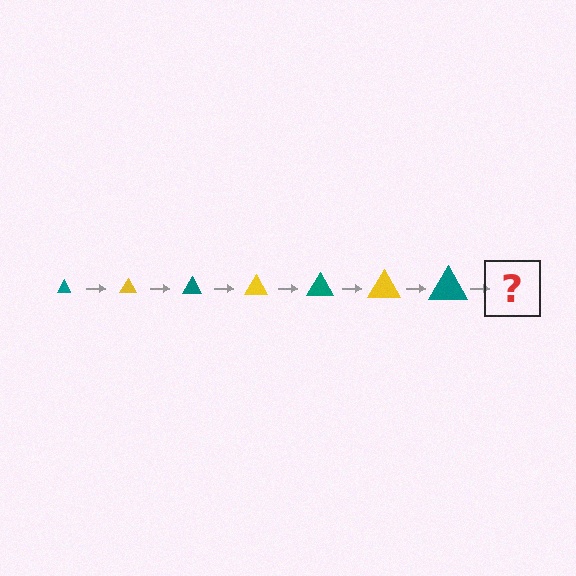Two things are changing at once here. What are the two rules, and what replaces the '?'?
The two rules are that the triangle grows larger each step and the color cycles through teal and yellow. The '?' should be a yellow triangle, larger than the previous one.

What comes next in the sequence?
The next element should be a yellow triangle, larger than the previous one.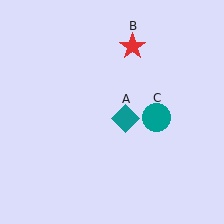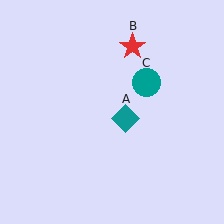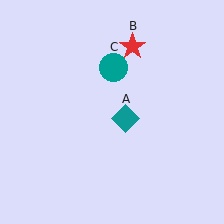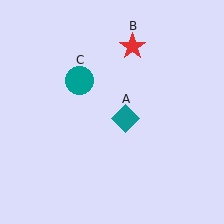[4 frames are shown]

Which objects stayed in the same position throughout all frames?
Teal diamond (object A) and red star (object B) remained stationary.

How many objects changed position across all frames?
1 object changed position: teal circle (object C).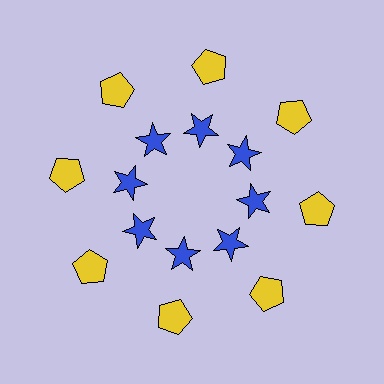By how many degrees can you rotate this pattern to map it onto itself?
The pattern maps onto itself every 45 degrees of rotation.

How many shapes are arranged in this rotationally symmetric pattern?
There are 16 shapes, arranged in 8 groups of 2.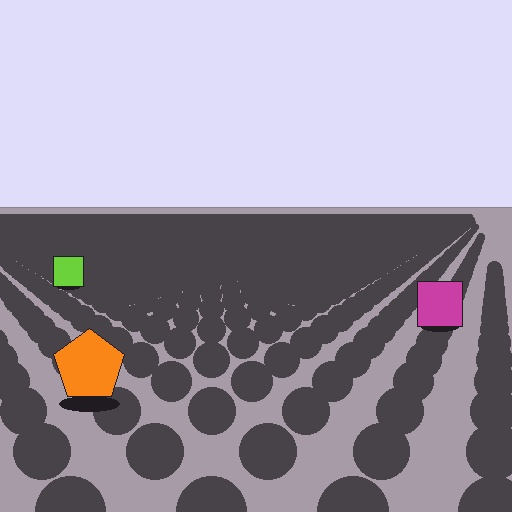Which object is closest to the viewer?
The orange pentagon is closest. The texture marks near it are larger and more spread out.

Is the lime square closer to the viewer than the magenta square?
No. The magenta square is closer — you can tell from the texture gradient: the ground texture is coarser near it.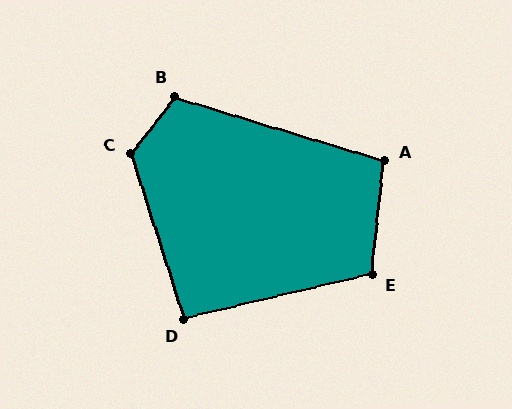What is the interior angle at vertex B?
Approximately 110 degrees (obtuse).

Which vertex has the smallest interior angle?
D, at approximately 95 degrees.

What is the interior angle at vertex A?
Approximately 101 degrees (obtuse).